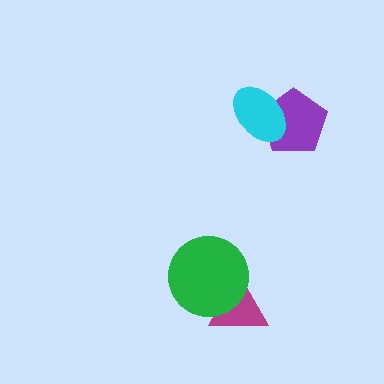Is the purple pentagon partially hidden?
Yes, it is partially covered by another shape.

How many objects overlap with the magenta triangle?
1 object overlaps with the magenta triangle.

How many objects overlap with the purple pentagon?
1 object overlaps with the purple pentagon.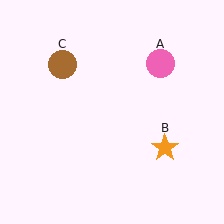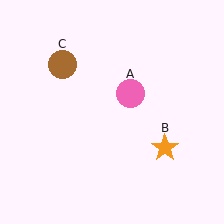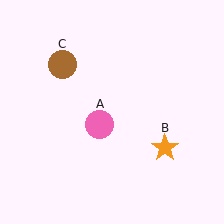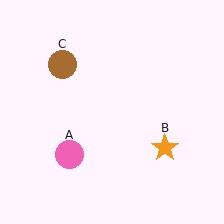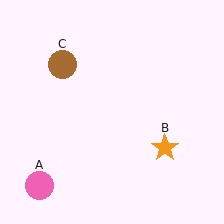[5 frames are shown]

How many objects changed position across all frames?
1 object changed position: pink circle (object A).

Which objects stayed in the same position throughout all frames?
Orange star (object B) and brown circle (object C) remained stationary.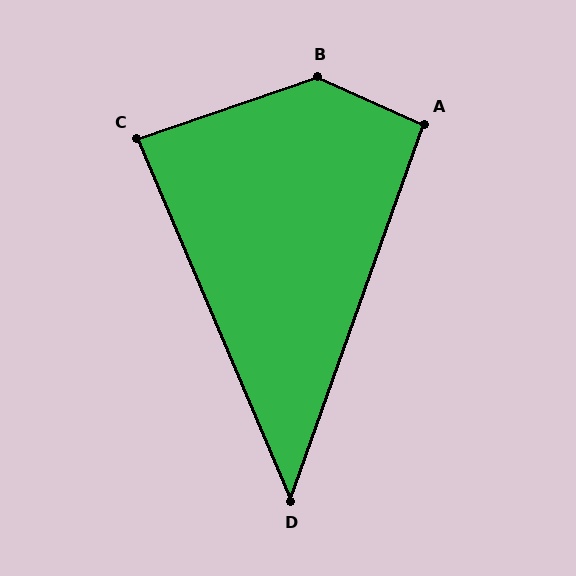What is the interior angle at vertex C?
Approximately 86 degrees (approximately right).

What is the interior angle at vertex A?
Approximately 94 degrees (approximately right).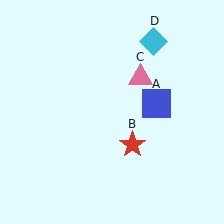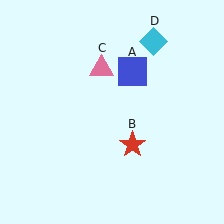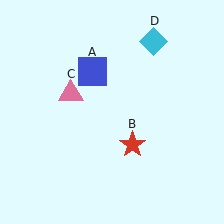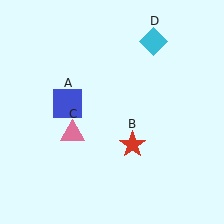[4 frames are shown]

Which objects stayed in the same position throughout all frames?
Red star (object B) and cyan diamond (object D) remained stationary.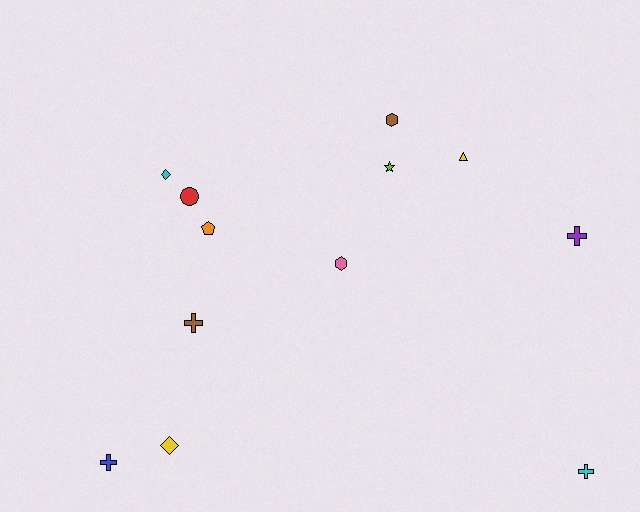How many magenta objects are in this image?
There are no magenta objects.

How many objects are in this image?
There are 12 objects.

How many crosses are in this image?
There are 4 crosses.